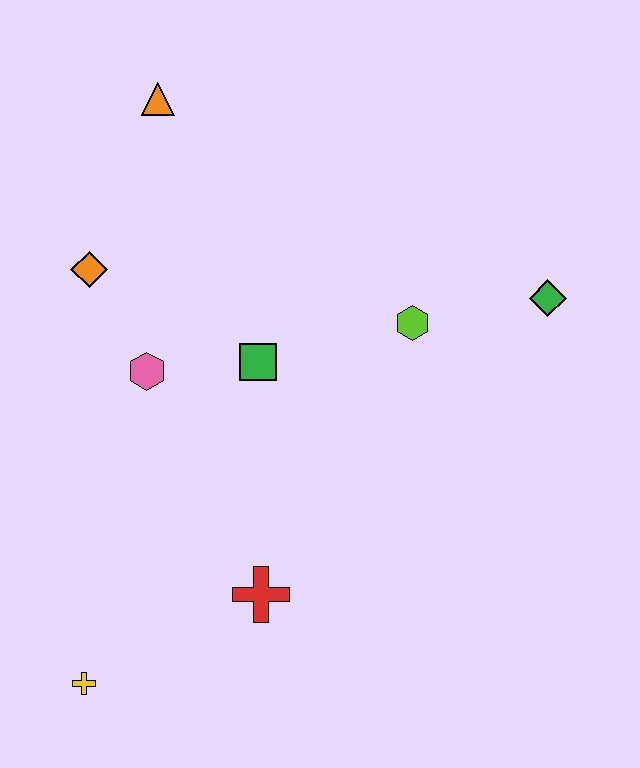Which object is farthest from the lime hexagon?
The yellow cross is farthest from the lime hexagon.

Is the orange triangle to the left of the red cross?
Yes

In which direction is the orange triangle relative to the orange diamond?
The orange triangle is above the orange diamond.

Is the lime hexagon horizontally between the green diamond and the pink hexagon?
Yes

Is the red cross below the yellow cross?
No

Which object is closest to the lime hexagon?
The green diamond is closest to the lime hexagon.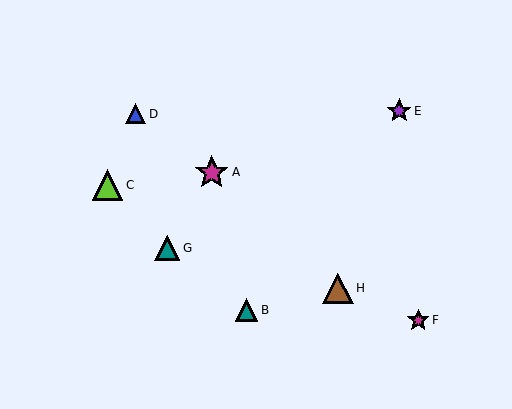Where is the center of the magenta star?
The center of the magenta star is at (418, 320).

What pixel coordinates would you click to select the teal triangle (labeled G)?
Click at (167, 248) to select the teal triangle G.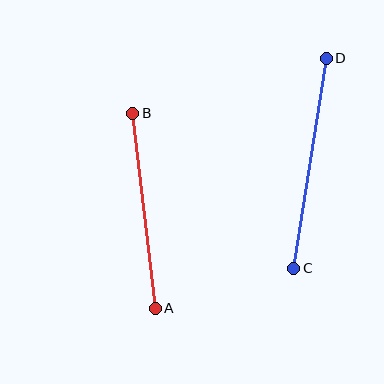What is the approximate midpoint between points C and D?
The midpoint is at approximately (310, 163) pixels.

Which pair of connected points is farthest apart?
Points C and D are farthest apart.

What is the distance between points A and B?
The distance is approximately 196 pixels.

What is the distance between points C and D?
The distance is approximately 213 pixels.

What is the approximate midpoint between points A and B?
The midpoint is at approximately (144, 211) pixels.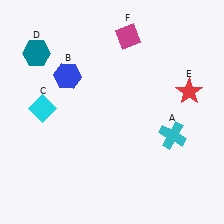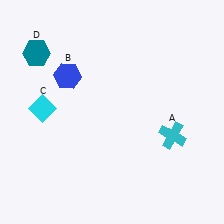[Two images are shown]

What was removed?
The red star (E), the magenta diamond (F) were removed in Image 2.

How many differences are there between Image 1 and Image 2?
There are 2 differences between the two images.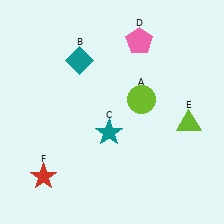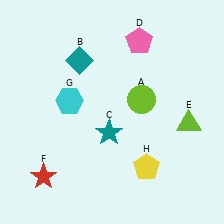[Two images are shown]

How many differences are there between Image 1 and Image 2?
There are 2 differences between the two images.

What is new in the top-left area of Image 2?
A cyan hexagon (G) was added in the top-left area of Image 2.